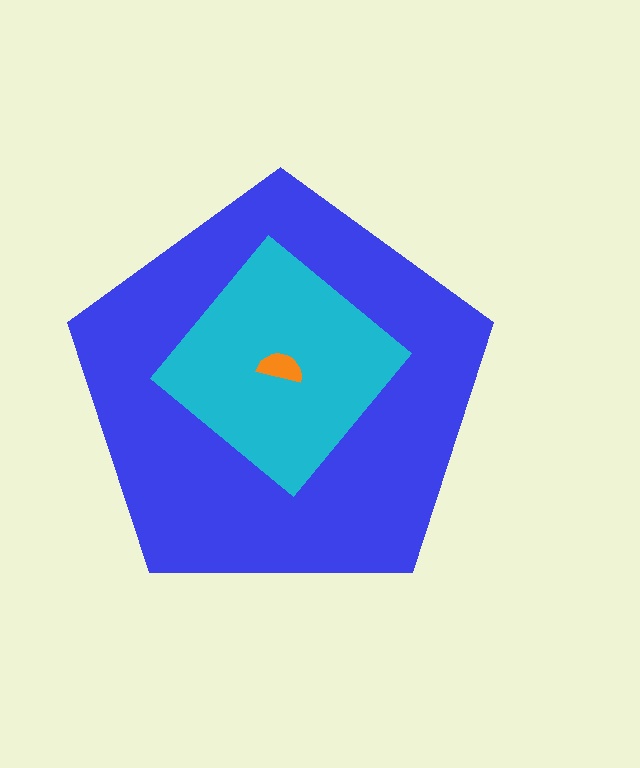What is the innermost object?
The orange semicircle.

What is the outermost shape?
The blue pentagon.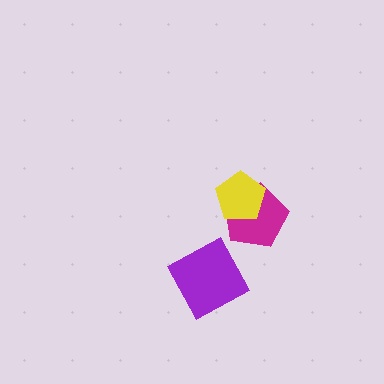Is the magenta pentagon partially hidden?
Yes, it is partially covered by another shape.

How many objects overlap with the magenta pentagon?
1 object overlaps with the magenta pentagon.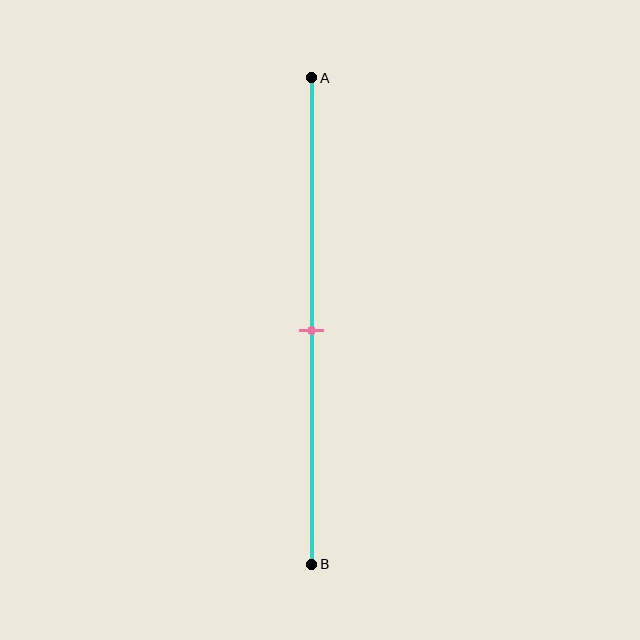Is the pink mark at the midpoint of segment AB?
Yes, the mark is approximately at the midpoint.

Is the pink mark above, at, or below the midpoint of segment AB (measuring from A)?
The pink mark is approximately at the midpoint of segment AB.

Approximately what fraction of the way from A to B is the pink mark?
The pink mark is approximately 50% of the way from A to B.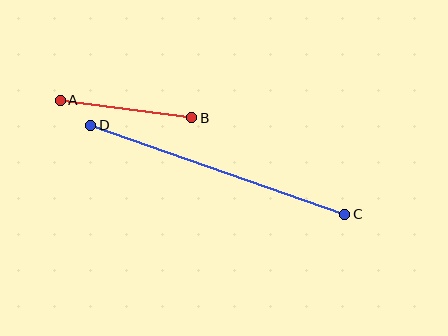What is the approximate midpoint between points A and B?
The midpoint is at approximately (126, 109) pixels.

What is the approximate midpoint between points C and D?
The midpoint is at approximately (218, 170) pixels.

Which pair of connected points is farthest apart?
Points C and D are farthest apart.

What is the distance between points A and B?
The distance is approximately 133 pixels.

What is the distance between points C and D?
The distance is approximately 269 pixels.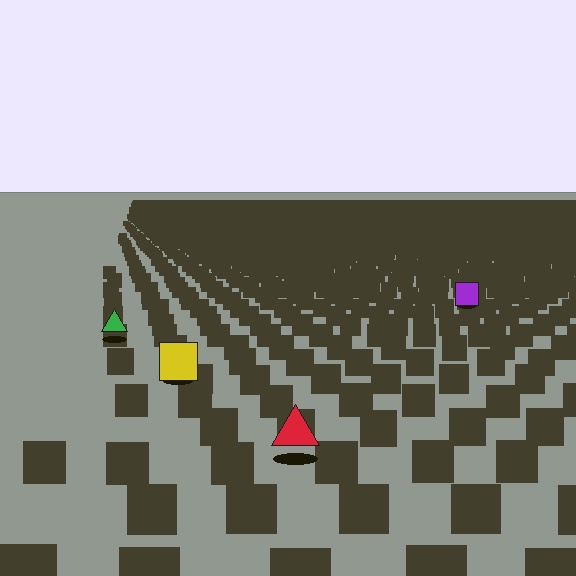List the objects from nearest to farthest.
From nearest to farthest: the red triangle, the yellow square, the green triangle, the purple square.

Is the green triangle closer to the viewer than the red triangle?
No. The red triangle is closer — you can tell from the texture gradient: the ground texture is coarser near it.